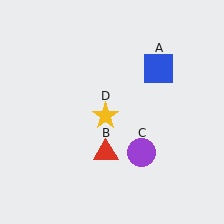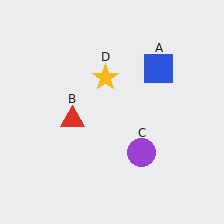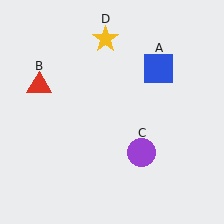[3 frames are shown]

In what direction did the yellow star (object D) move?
The yellow star (object D) moved up.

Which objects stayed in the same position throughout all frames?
Blue square (object A) and purple circle (object C) remained stationary.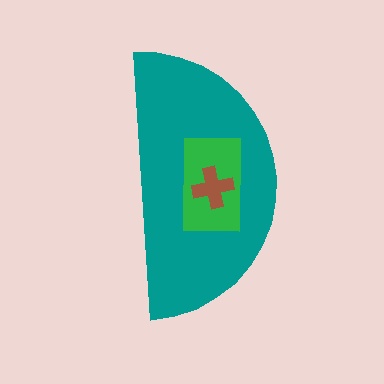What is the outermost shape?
The teal semicircle.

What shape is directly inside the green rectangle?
The brown cross.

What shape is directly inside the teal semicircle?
The green rectangle.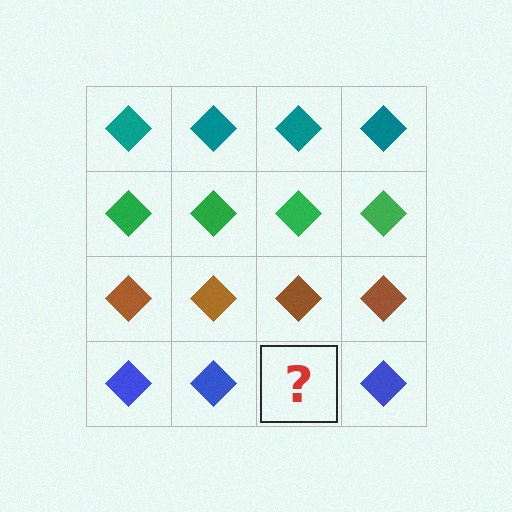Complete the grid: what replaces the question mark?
The question mark should be replaced with a blue diamond.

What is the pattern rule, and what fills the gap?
The rule is that each row has a consistent color. The gap should be filled with a blue diamond.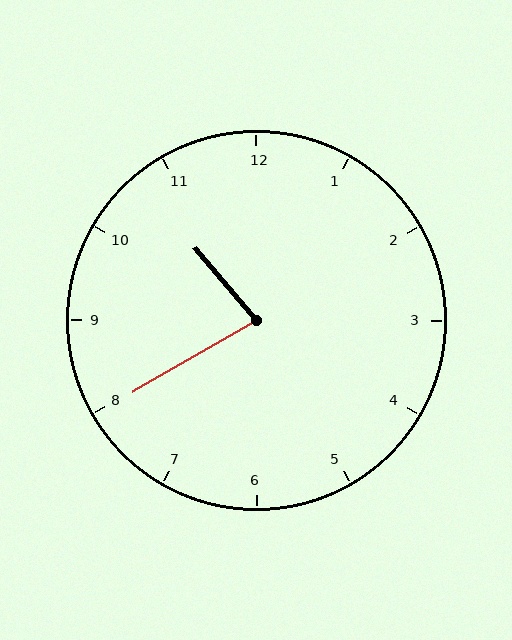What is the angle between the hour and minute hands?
Approximately 80 degrees.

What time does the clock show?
10:40.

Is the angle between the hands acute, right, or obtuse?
It is acute.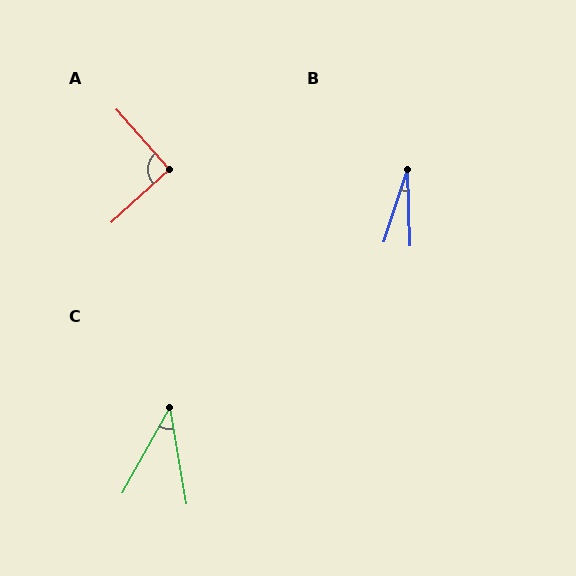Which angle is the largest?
A, at approximately 91 degrees.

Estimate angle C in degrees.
Approximately 39 degrees.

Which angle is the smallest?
B, at approximately 20 degrees.